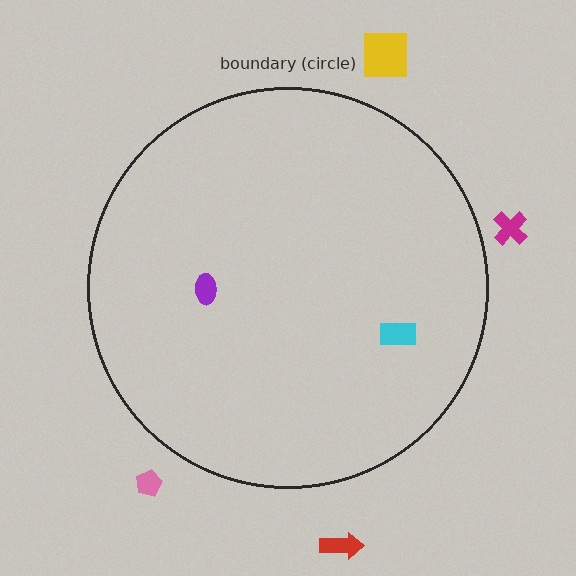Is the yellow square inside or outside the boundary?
Outside.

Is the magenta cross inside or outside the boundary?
Outside.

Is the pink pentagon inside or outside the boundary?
Outside.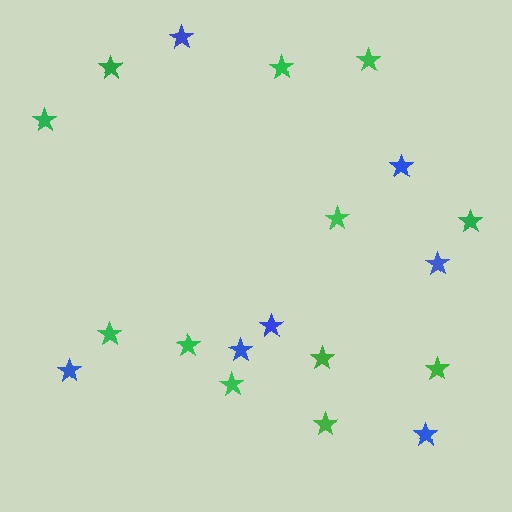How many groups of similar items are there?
There are 2 groups: one group of green stars (12) and one group of blue stars (7).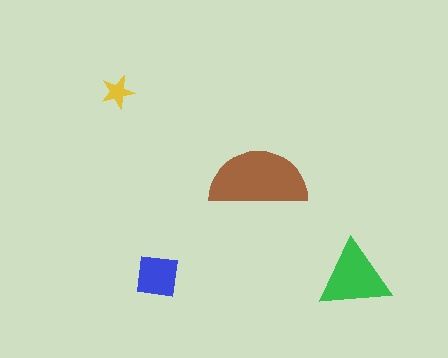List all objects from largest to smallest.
The brown semicircle, the green triangle, the blue square, the yellow star.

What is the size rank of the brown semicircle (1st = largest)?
1st.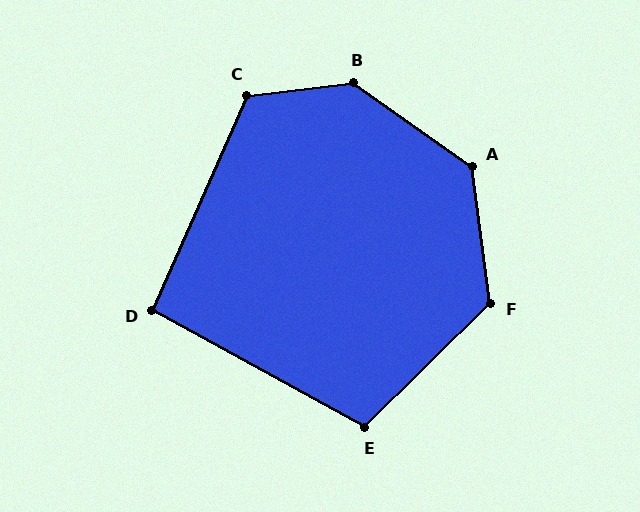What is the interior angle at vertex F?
Approximately 127 degrees (obtuse).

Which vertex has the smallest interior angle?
D, at approximately 95 degrees.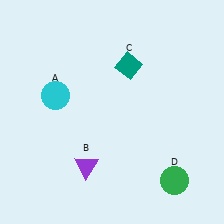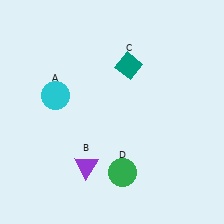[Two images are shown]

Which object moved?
The green circle (D) moved left.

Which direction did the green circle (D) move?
The green circle (D) moved left.